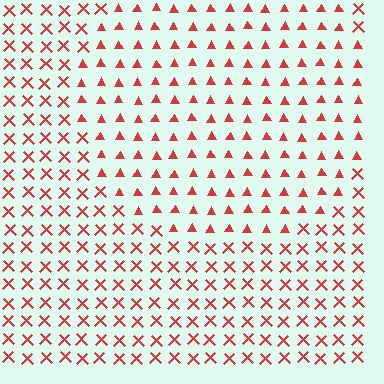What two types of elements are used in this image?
The image uses triangles inside the circle region and X marks outside it.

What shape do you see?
I see a circle.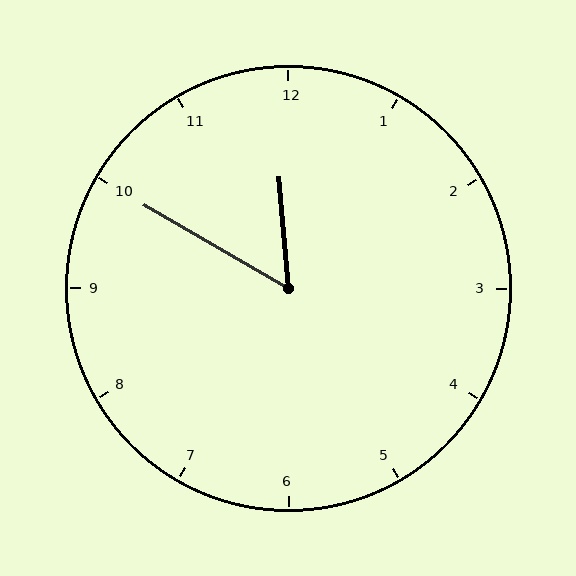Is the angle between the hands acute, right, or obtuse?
It is acute.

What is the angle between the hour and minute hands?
Approximately 55 degrees.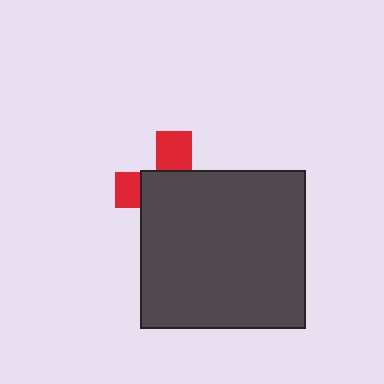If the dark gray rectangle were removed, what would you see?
You would see the complete red cross.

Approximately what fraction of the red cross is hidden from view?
Roughly 69% of the red cross is hidden behind the dark gray rectangle.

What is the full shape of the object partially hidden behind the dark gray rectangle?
The partially hidden object is a red cross.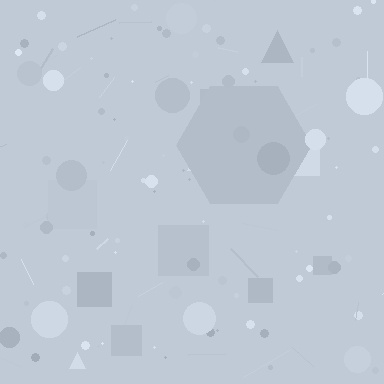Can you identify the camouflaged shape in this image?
The camouflaged shape is a hexagon.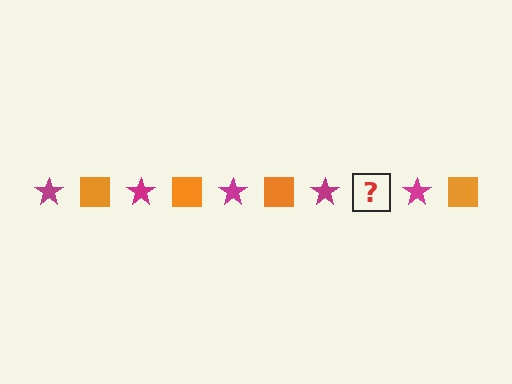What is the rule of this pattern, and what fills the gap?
The rule is that the pattern alternates between magenta star and orange square. The gap should be filled with an orange square.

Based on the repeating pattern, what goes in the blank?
The blank should be an orange square.